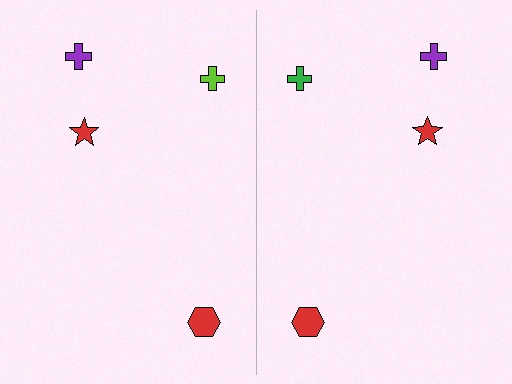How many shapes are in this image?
There are 8 shapes in this image.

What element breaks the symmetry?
The green cross on the right side breaks the symmetry — its mirror counterpart is lime.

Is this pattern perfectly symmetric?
No, the pattern is not perfectly symmetric. The green cross on the right side breaks the symmetry — its mirror counterpart is lime.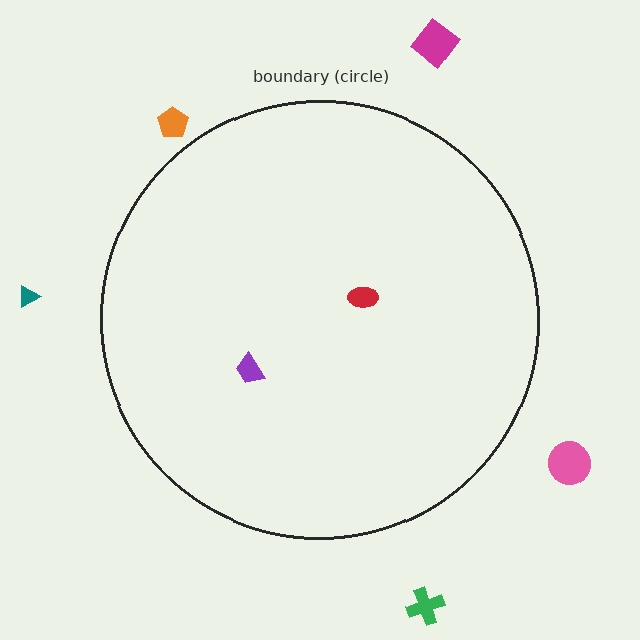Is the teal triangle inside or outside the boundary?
Outside.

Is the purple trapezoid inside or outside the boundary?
Inside.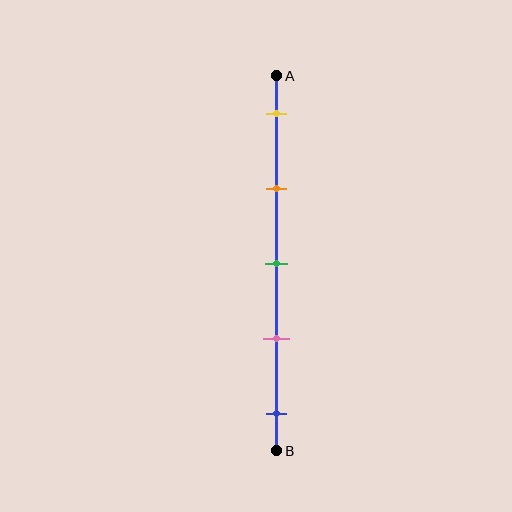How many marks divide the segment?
There are 5 marks dividing the segment.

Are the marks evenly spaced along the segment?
Yes, the marks are approximately evenly spaced.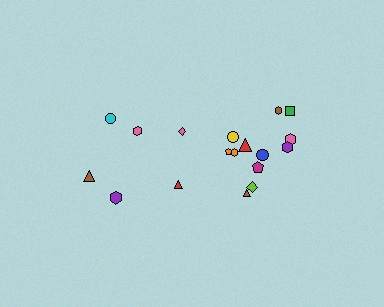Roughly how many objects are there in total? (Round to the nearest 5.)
Roughly 20 objects in total.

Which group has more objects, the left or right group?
The right group.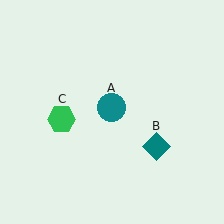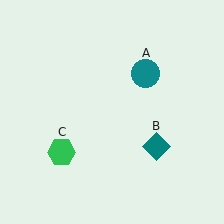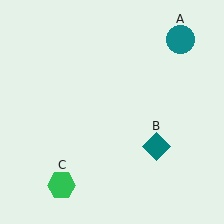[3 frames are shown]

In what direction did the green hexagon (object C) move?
The green hexagon (object C) moved down.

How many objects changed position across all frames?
2 objects changed position: teal circle (object A), green hexagon (object C).